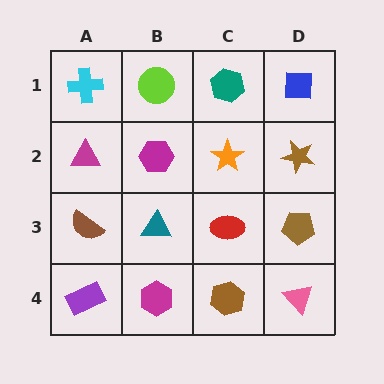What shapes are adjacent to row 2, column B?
A lime circle (row 1, column B), a teal triangle (row 3, column B), a magenta triangle (row 2, column A), an orange star (row 2, column C).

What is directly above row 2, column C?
A teal hexagon.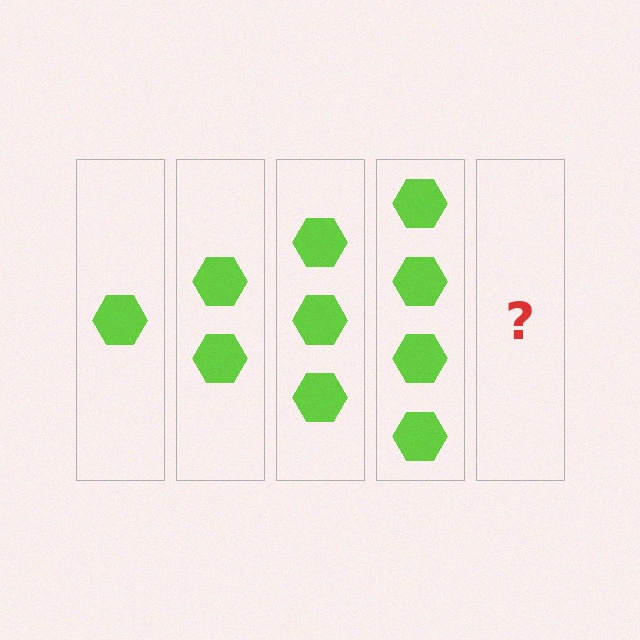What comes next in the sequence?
The next element should be 5 hexagons.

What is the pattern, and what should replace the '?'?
The pattern is that each step adds one more hexagon. The '?' should be 5 hexagons.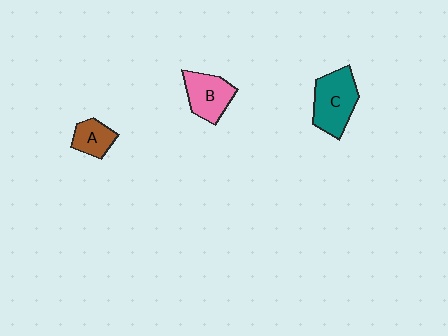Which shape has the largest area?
Shape C (teal).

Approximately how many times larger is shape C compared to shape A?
Approximately 1.9 times.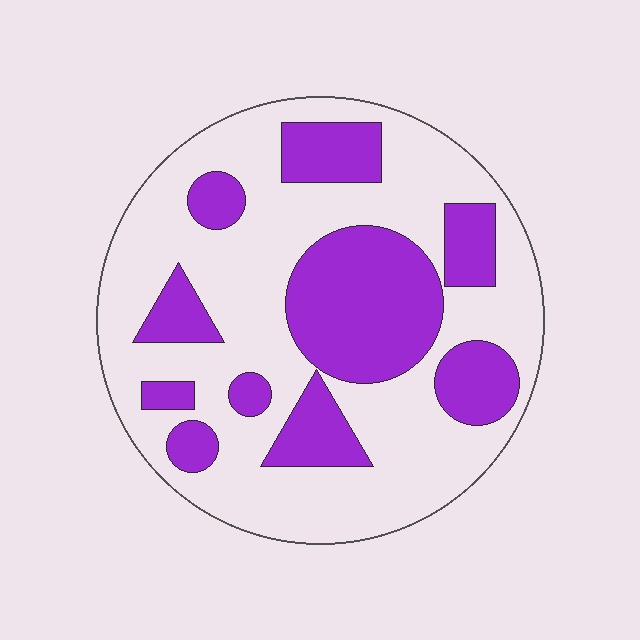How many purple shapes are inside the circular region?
10.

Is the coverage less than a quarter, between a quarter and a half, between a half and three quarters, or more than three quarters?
Between a quarter and a half.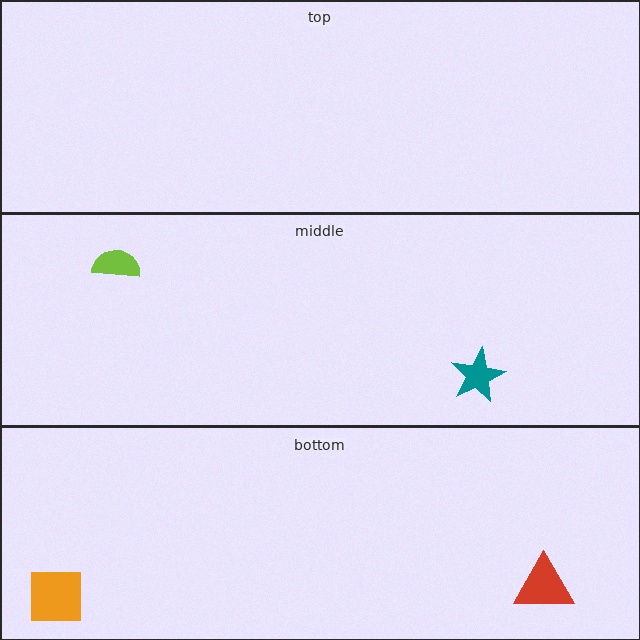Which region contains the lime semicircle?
The middle region.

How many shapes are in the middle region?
2.